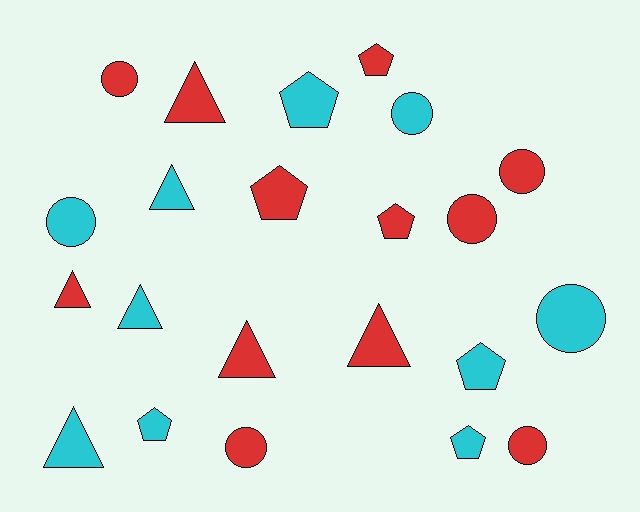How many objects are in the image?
There are 22 objects.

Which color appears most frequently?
Red, with 12 objects.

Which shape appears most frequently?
Circle, with 8 objects.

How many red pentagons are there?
There are 3 red pentagons.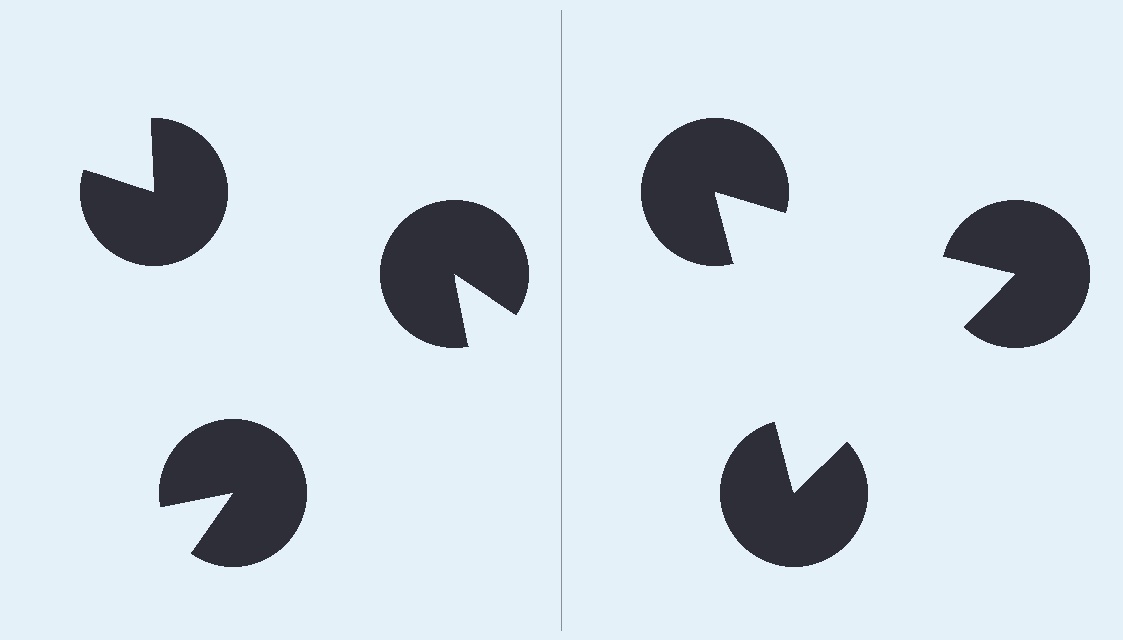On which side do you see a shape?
An illusory triangle appears on the right side. On the left side the wedge cuts are rotated, so no coherent shape forms.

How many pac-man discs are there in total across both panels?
6 — 3 on each side.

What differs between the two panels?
The pac-man discs are positioned identically on both sides; only the wedge orientations differ. On the right they align to a triangle; on the left they are misaligned.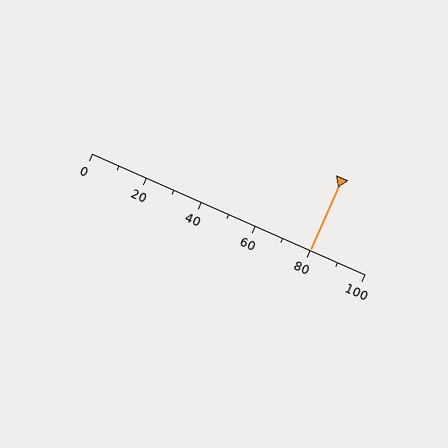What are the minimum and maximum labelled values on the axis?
The axis runs from 0 to 100.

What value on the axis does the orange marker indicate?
The marker indicates approximately 80.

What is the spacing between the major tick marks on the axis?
The major ticks are spaced 20 apart.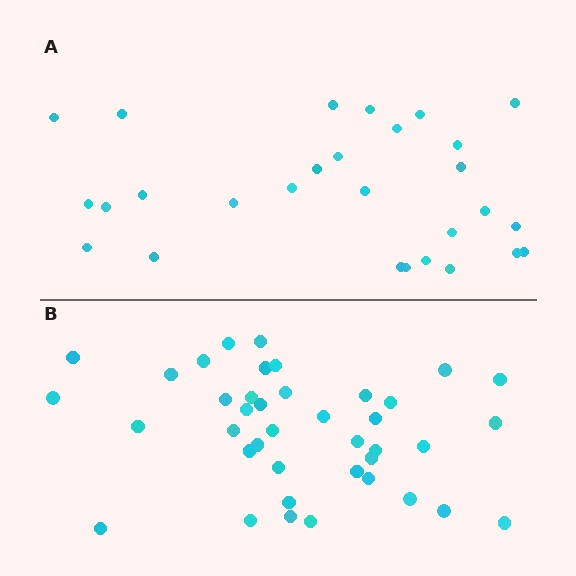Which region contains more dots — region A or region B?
Region B (the bottom region) has more dots.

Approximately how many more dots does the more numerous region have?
Region B has roughly 12 or so more dots than region A.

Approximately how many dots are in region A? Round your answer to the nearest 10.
About 30 dots. (The exact count is 28, which rounds to 30.)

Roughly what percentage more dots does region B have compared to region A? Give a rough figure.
About 45% more.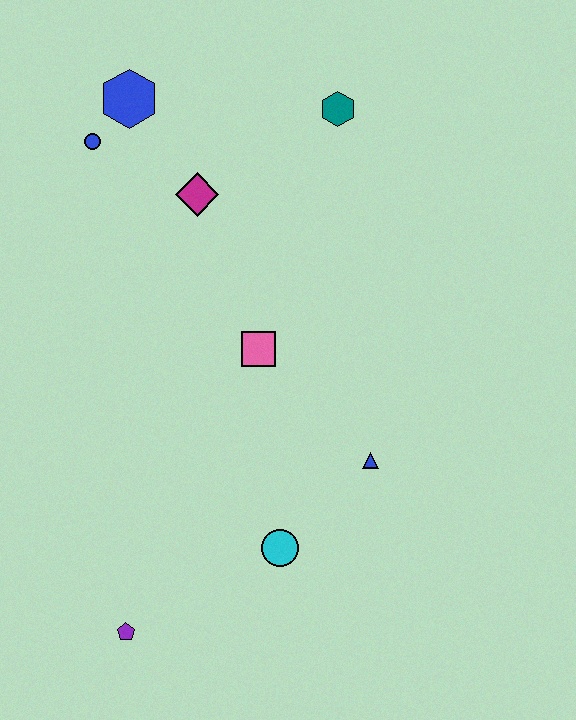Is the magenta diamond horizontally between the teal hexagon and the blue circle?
Yes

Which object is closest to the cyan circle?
The blue triangle is closest to the cyan circle.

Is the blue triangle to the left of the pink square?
No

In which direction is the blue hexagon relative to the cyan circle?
The blue hexagon is above the cyan circle.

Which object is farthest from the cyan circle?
The blue hexagon is farthest from the cyan circle.